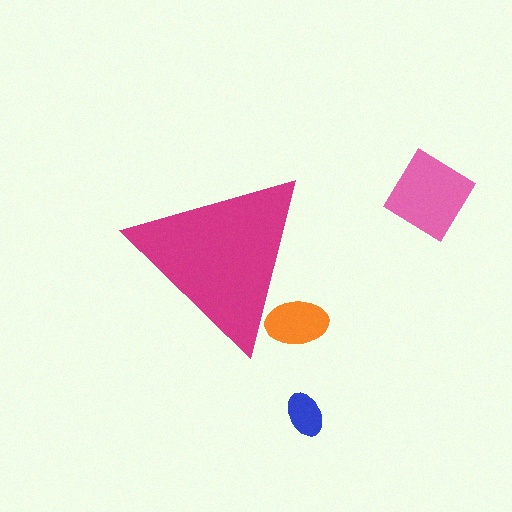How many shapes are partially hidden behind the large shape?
1 shape is partially hidden.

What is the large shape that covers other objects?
A magenta triangle.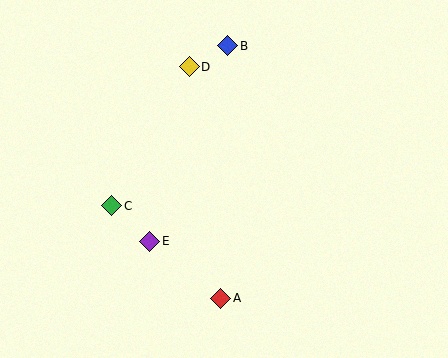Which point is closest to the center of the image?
Point E at (150, 241) is closest to the center.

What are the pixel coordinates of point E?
Point E is at (150, 241).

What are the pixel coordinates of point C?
Point C is at (112, 206).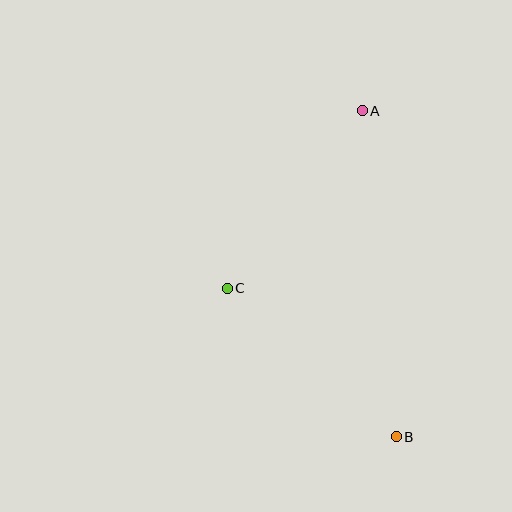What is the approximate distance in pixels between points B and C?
The distance between B and C is approximately 225 pixels.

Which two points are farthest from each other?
Points A and B are farthest from each other.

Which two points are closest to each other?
Points A and C are closest to each other.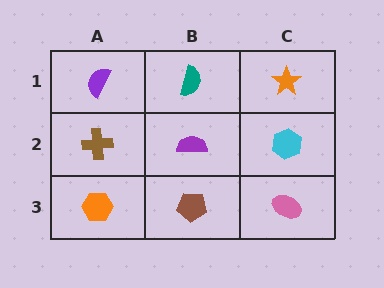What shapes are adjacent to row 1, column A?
A brown cross (row 2, column A), a teal semicircle (row 1, column B).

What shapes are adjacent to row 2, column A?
A purple semicircle (row 1, column A), an orange hexagon (row 3, column A), a purple semicircle (row 2, column B).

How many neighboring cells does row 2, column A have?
3.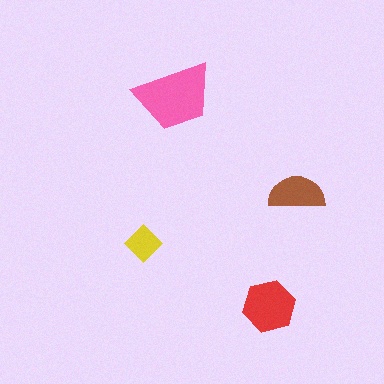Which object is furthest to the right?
The brown semicircle is rightmost.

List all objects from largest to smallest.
The pink trapezoid, the red hexagon, the brown semicircle, the yellow diamond.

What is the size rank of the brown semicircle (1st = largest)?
3rd.